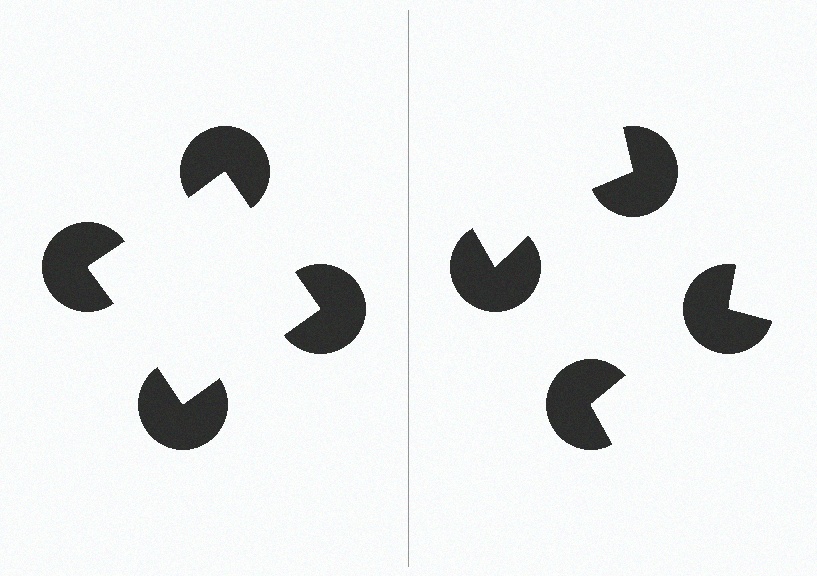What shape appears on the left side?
An illusory square.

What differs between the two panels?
The pac-man discs are positioned identically on both sides; only the wedge orientations differ. On the left they align to a square; on the right they are misaligned.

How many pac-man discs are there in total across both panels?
8 — 4 on each side.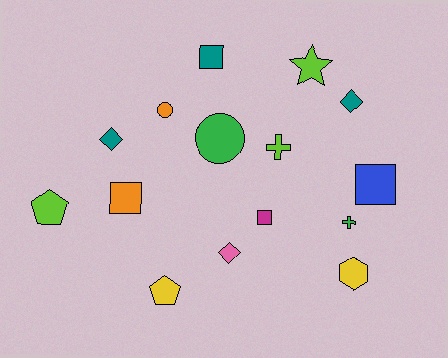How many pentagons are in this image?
There are 2 pentagons.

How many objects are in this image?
There are 15 objects.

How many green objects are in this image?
There are 2 green objects.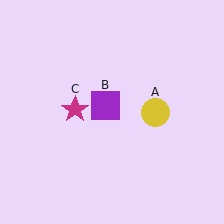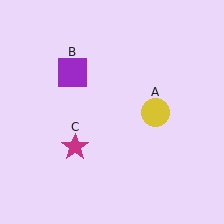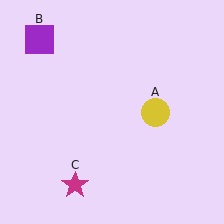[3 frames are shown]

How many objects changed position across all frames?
2 objects changed position: purple square (object B), magenta star (object C).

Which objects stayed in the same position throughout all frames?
Yellow circle (object A) remained stationary.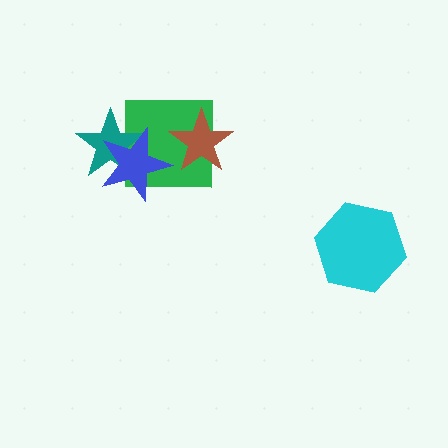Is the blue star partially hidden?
No, no other shape covers it.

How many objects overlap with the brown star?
1 object overlaps with the brown star.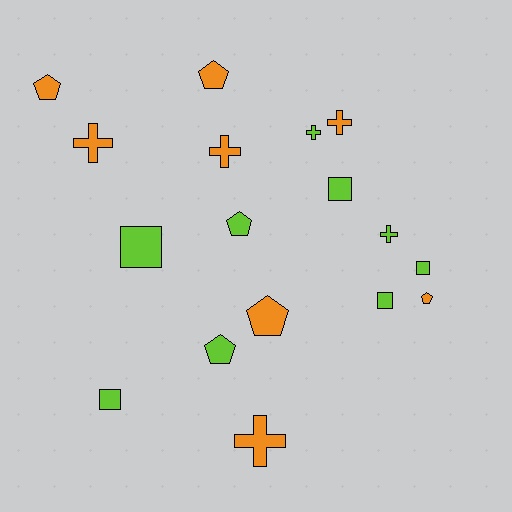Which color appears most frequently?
Lime, with 9 objects.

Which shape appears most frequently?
Pentagon, with 6 objects.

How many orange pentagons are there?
There are 4 orange pentagons.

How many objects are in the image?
There are 17 objects.